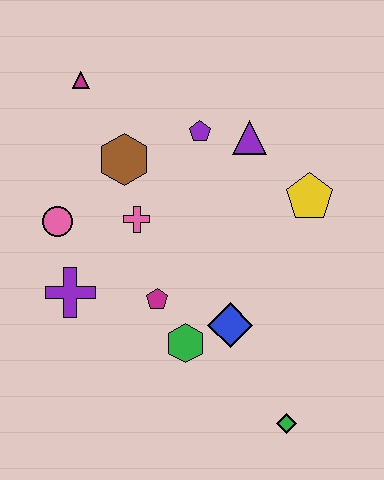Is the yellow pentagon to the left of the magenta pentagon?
No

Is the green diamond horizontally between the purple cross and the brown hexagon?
No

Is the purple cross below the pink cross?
Yes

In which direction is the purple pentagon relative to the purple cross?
The purple pentagon is above the purple cross.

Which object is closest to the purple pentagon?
The purple triangle is closest to the purple pentagon.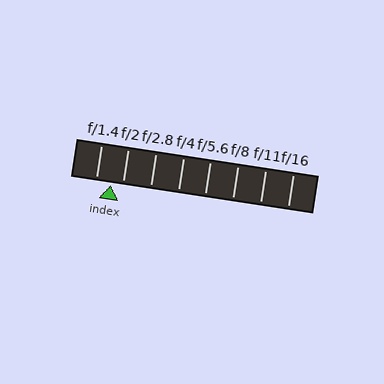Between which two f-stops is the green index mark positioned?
The index mark is between f/1.4 and f/2.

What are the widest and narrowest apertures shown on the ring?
The widest aperture shown is f/1.4 and the narrowest is f/16.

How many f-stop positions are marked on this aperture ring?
There are 8 f-stop positions marked.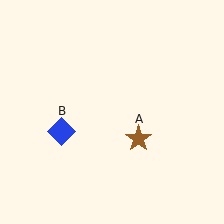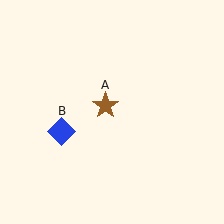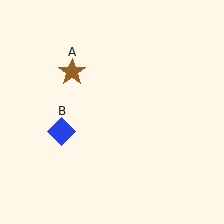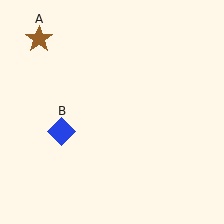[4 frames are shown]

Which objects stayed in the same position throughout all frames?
Blue diamond (object B) remained stationary.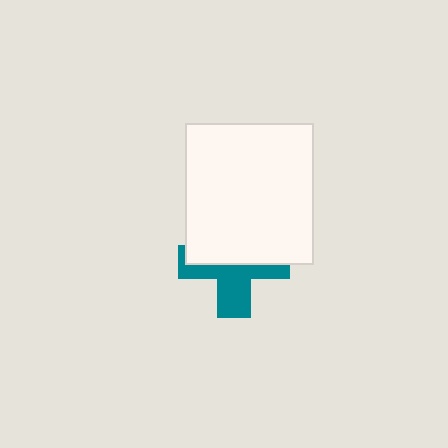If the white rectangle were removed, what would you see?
You would see the complete teal cross.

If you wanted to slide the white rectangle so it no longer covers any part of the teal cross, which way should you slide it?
Slide it up — that is the most direct way to separate the two shapes.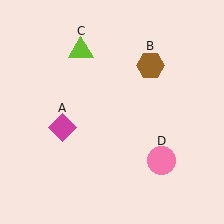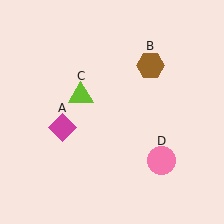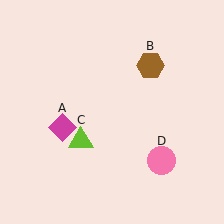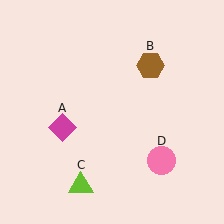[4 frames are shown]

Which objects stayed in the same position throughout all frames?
Magenta diamond (object A) and brown hexagon (object B) and pink circle (object D) remained stationary.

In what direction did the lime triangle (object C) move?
The lime triangle (object C) moved down.